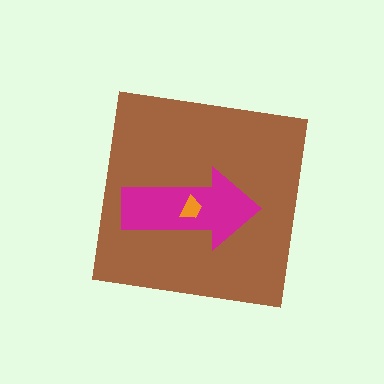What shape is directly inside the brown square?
The magenta arrow.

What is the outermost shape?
The brown square.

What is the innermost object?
The orange trapezoid.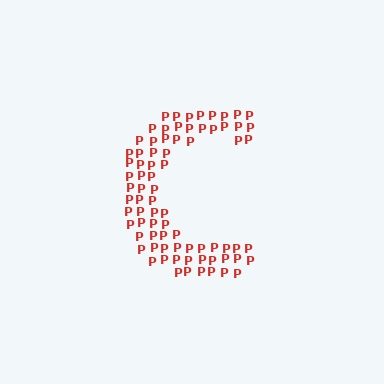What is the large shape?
The large shape is the letter C.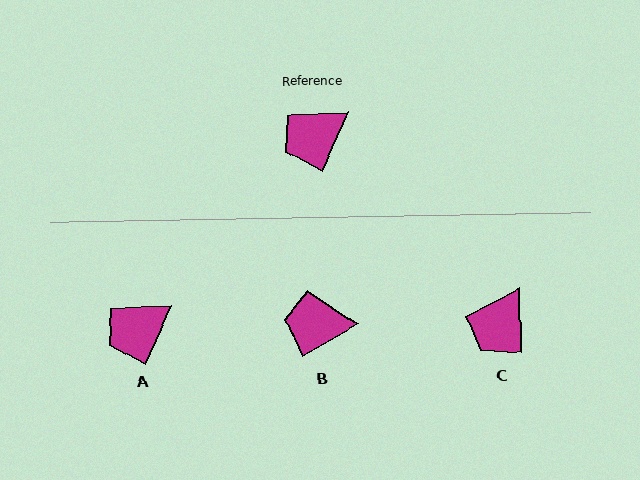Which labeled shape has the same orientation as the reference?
A.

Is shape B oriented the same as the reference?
No, it is off by about 36 degrees.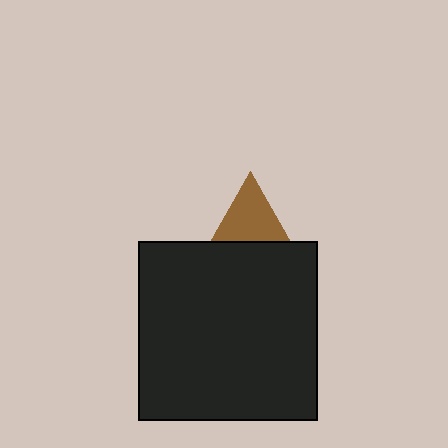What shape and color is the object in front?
The object in front is a black square.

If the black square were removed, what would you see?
You would see the complete brown triangle.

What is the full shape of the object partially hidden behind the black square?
The partially hidden object is a brown triangle.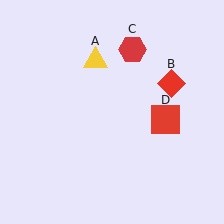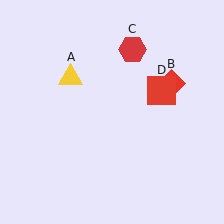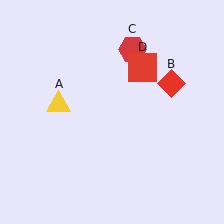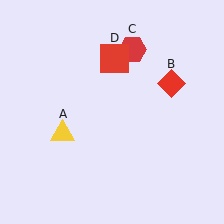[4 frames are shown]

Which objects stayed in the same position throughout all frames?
Red diamond (object B) and red hexagon (object C) remained stationary.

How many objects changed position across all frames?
2 objects changed position: yellow triangle (object A), red square (object D).